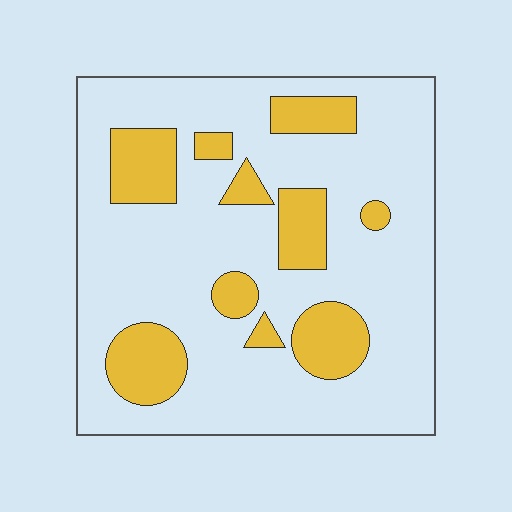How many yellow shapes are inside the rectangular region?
10.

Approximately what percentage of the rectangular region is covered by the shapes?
Approximately 20%.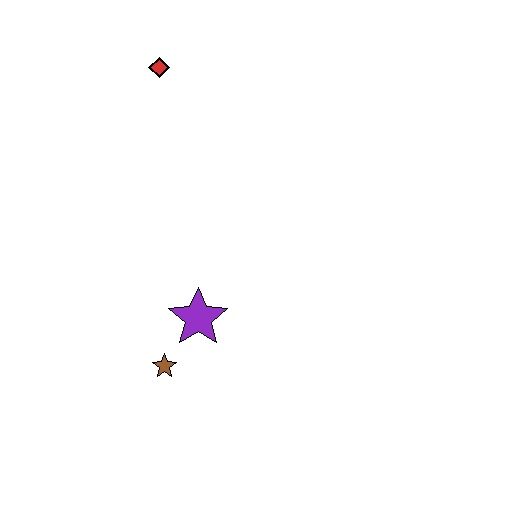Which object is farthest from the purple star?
The red diamond is farthest from the purple star.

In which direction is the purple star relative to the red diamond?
The purple star is below the red diamond.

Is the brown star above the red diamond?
No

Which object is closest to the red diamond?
The purple star is closest to the red diamond.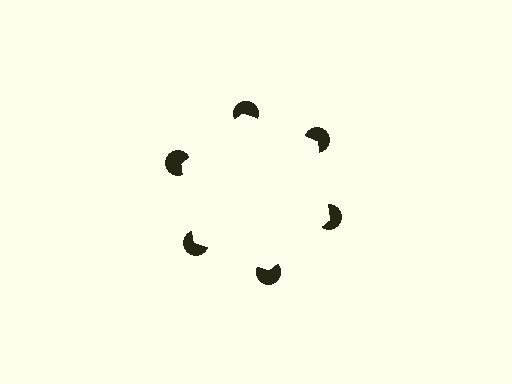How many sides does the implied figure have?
6 sides.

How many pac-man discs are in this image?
There are 6 — one at each vertex of the illusory hexagon.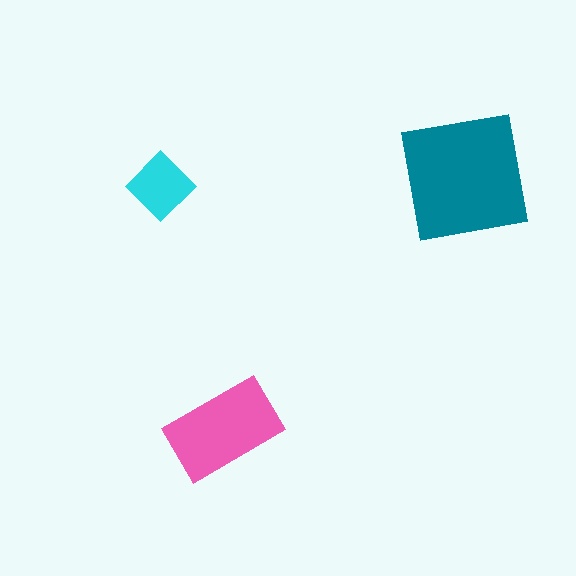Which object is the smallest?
The cyan diamond.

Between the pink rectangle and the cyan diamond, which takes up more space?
The pink rectangle.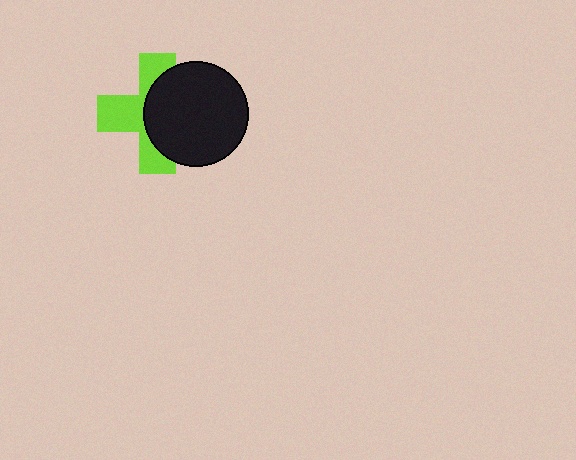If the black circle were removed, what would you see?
You would see the complete lime cross.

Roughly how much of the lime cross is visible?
About half of it is visible (roughly 48%).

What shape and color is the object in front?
The object in front is a black circle.